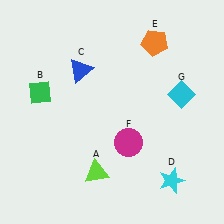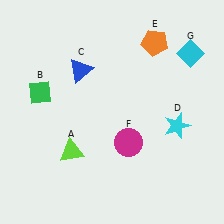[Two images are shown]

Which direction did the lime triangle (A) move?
The lime triangle (A) moved left.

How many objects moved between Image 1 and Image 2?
3 objects moved between the two images.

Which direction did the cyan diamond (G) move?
The cyan diamond (G) moved up.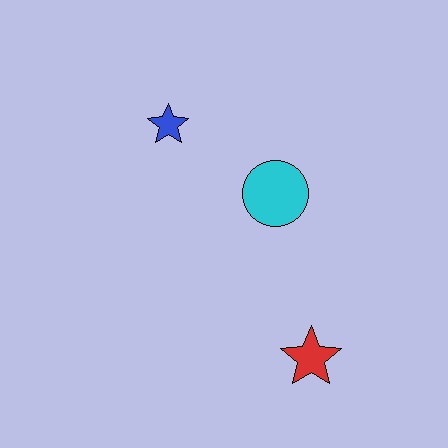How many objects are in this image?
There are 3 objects.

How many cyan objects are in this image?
There is 1 cyan object.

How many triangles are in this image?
There are no triangles.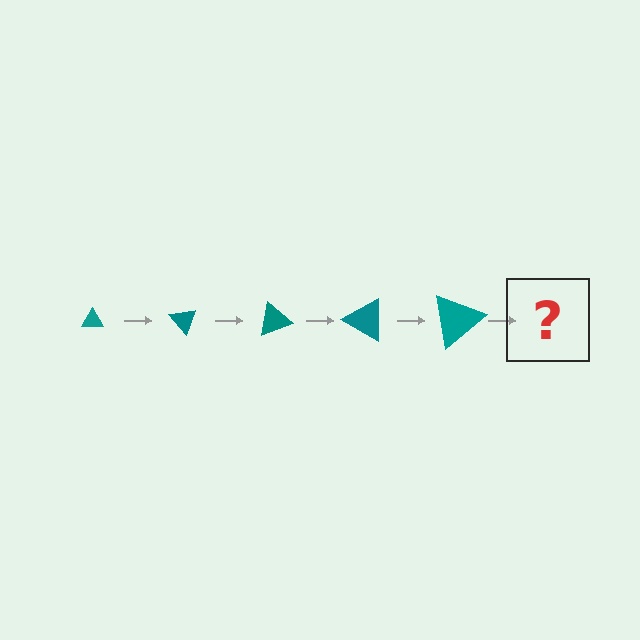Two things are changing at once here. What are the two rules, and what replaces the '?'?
The two rules are that the triangle grows larger each step and it rotates 50 degrees each step. The '?' should be a triangle, larger than the previous one and rotated 250 degrees from the start.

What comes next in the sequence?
The next element should be a triangle, larger than the previous one and rotated 250 degrees from the start.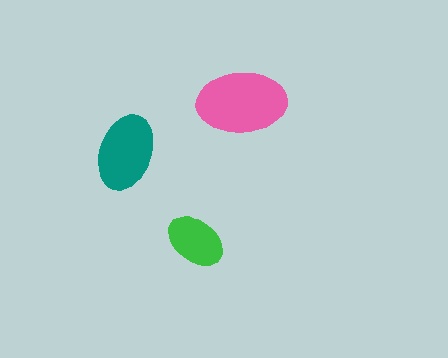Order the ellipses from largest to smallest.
the pink one, the teal one, the green one.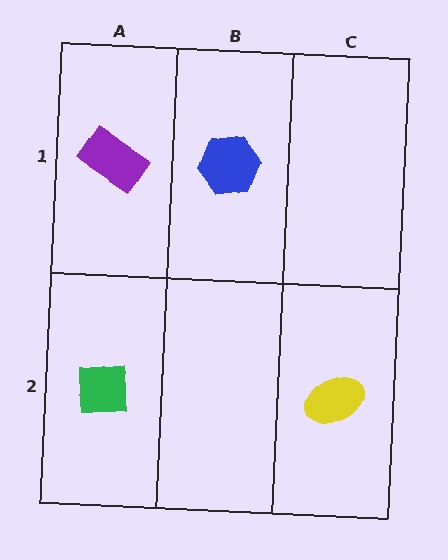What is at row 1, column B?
A blue hexagon.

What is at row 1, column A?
A purple rectangle.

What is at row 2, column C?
A yellow ellipse.